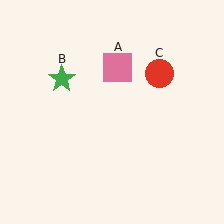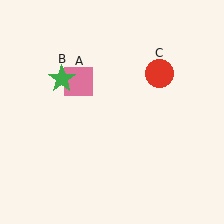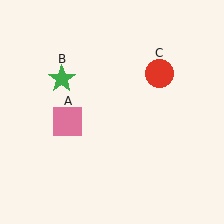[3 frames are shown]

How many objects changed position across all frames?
1 object changed position: pink square (object A).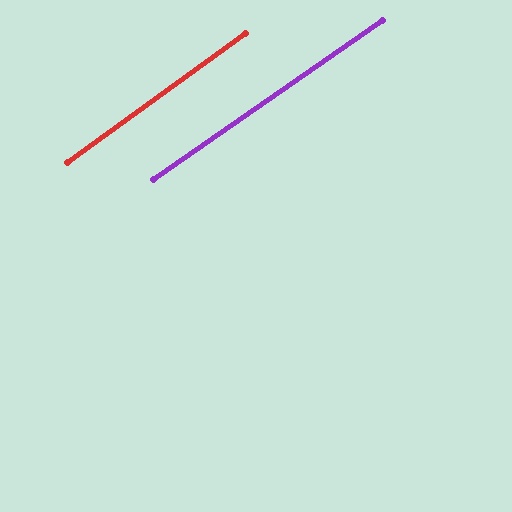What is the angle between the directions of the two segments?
Approximately 1 degree.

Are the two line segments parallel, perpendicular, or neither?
Parallel — their directions differ by only 1.2°.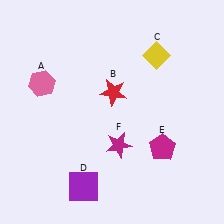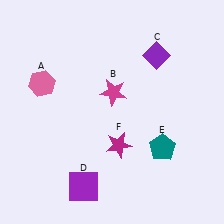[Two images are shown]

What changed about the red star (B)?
In Image 1, B is red. In Image 2, it changed to magenta.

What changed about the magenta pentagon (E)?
In Image 1, E is magenta. In Image 2, it changed to teal.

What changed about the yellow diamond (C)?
In Image 1, C is yellow. In Image 2, it changed to purple.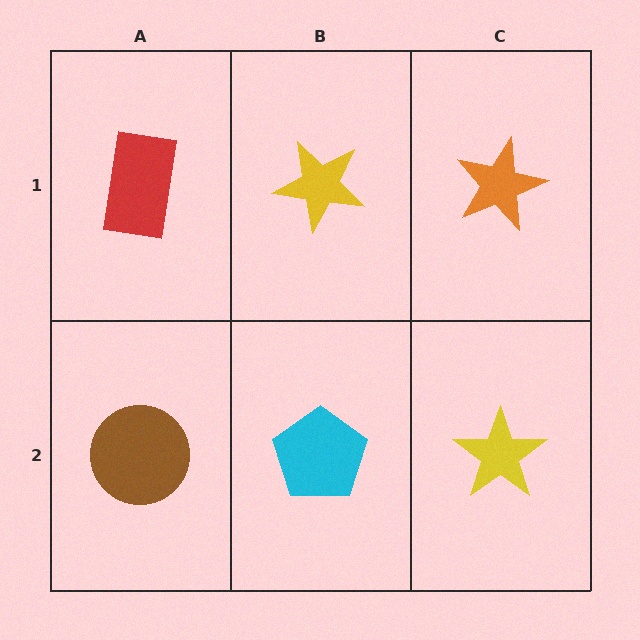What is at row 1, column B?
A yellow star.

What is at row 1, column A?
A red rectangle.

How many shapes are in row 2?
3 shapes.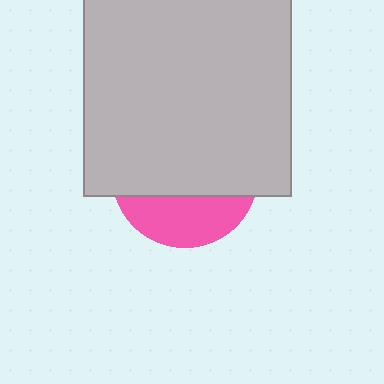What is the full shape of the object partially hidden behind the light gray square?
The partially hidden object is a pink circle.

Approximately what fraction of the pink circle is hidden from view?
Roughly 69% of the pink circle is hidden behind the light gray square.